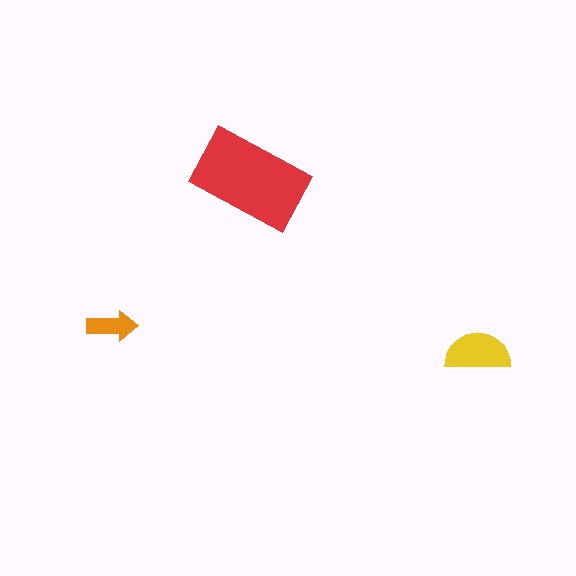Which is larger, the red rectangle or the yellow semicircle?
The red rectangle.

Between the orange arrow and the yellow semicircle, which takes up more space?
The yellow semicircle.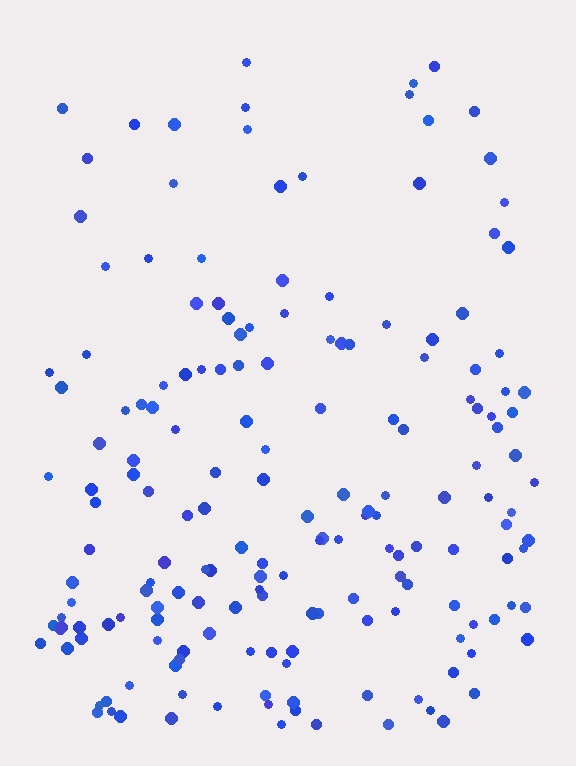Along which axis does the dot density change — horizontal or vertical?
Vertical.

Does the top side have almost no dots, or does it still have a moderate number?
Still a moderate number, just noticeably fewer than the bottom.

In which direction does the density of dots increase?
From top to bottom, with the bottom side densest.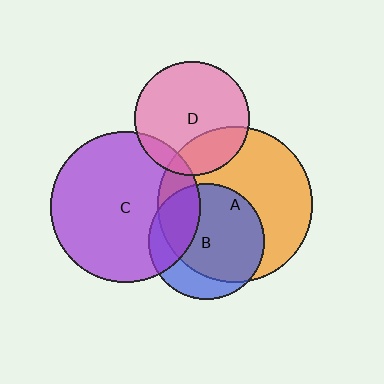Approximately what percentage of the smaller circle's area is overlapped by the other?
Approximately 75%.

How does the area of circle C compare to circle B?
Approximately 1.7 times.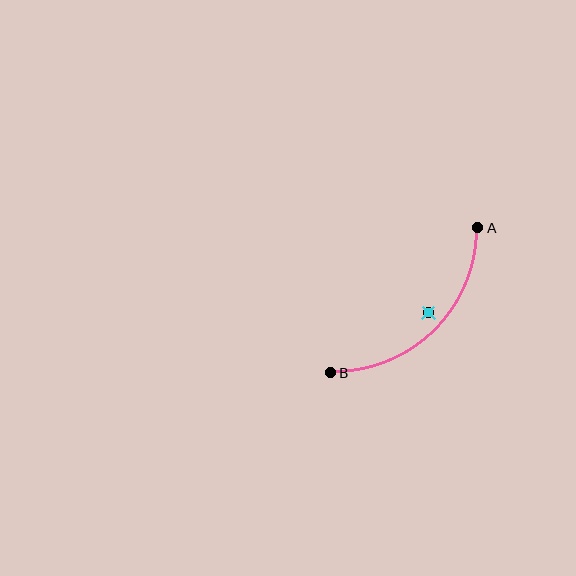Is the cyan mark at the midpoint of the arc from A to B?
No — the cyan mark does not lie on the arc at all. It sits slightly inside the curve.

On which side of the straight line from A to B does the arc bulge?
The arc bulges below and to the right of the straight line connecting A and B.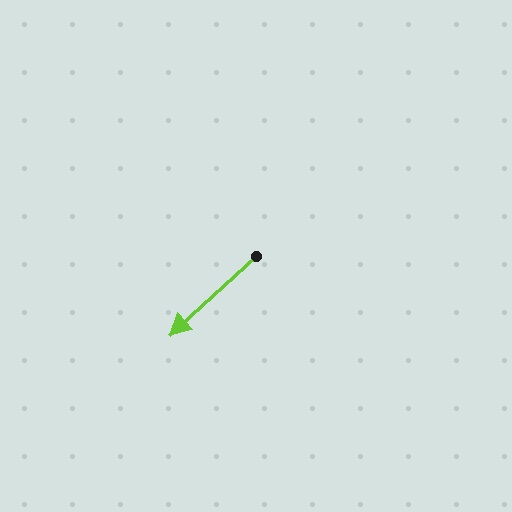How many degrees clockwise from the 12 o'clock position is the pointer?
Approximately 228 degrees.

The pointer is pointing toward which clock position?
Roughly 8 o'clock.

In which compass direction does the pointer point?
Southwest.